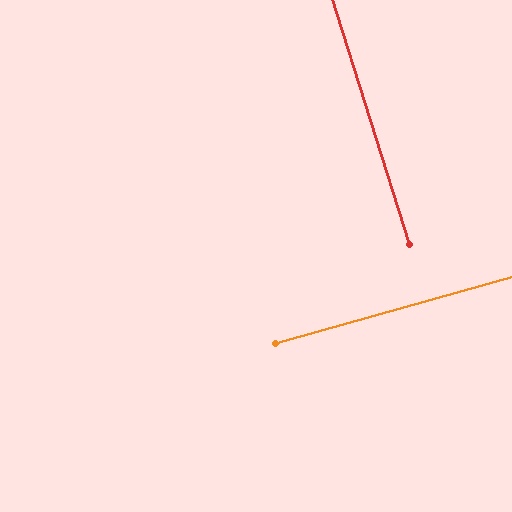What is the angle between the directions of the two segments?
Approximately 88 degrees.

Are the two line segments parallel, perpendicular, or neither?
Perpendicular — they meet at approximately 88°.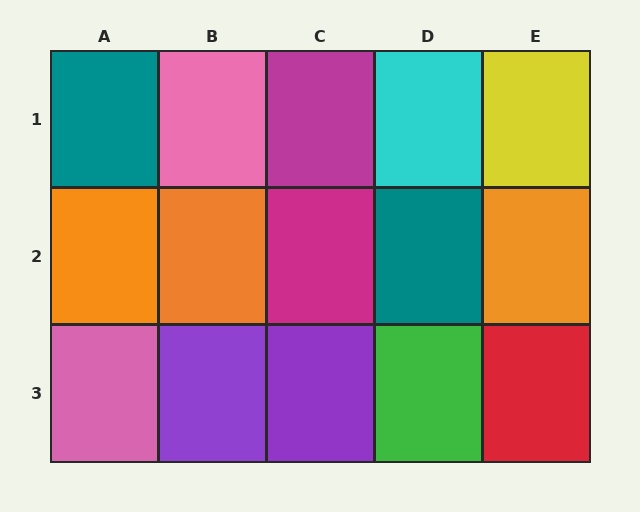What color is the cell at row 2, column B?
Orange.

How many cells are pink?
2 cells are pink.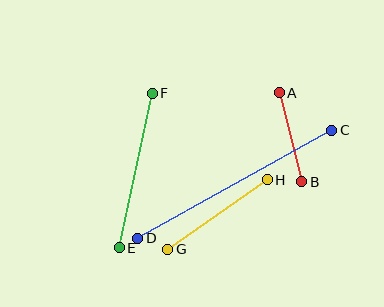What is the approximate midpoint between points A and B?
The midpoint is at approximately (290, 137) pixels.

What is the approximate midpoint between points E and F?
The midpoint is at approximately (136, 171) pixels.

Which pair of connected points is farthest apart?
Points C and D are farthest apart.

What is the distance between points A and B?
The distance is approximately 92 pixels.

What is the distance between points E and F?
The distance is approximately 158 pixels.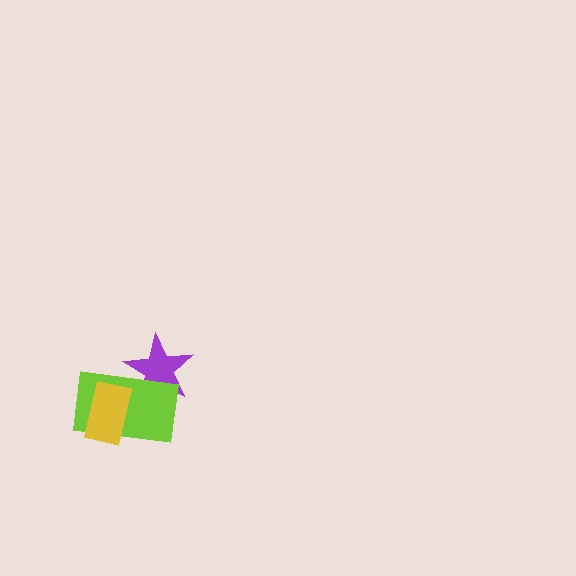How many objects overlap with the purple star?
1 object overlaps with the purple star.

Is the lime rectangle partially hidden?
Yes, it is partially covered by another shape.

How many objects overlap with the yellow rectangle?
1 object overlaps with the yellow rectangle.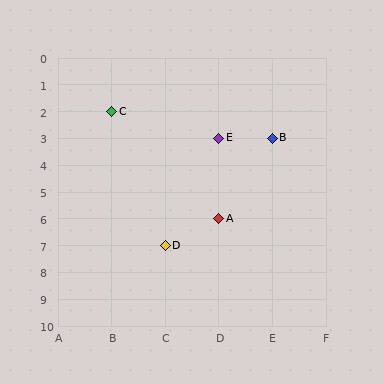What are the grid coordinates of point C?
Point C is at grid coordinates (B, 2).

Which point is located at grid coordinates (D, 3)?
Point E is at (D, 3).